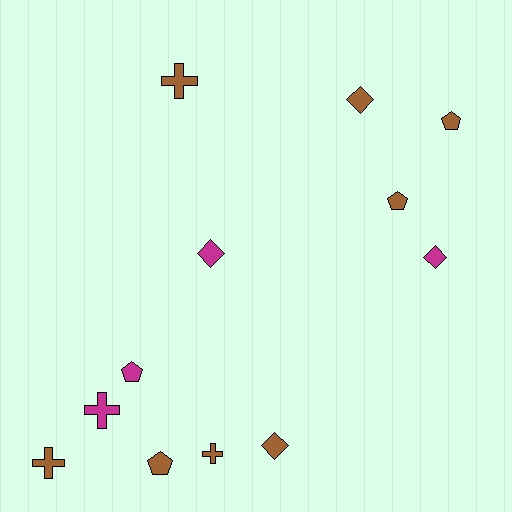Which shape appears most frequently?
Pentagon, with 4 objects.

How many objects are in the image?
There are 12 objects.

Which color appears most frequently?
Brown, with 8 objects.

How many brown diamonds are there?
There are 2 brown diamonds.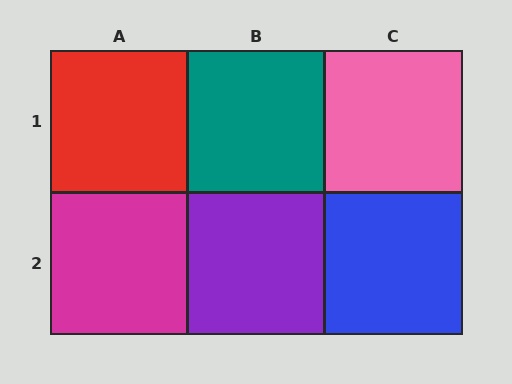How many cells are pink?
1 cell is pink.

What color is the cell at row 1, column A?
Red.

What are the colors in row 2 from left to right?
Magenta, purple, blue.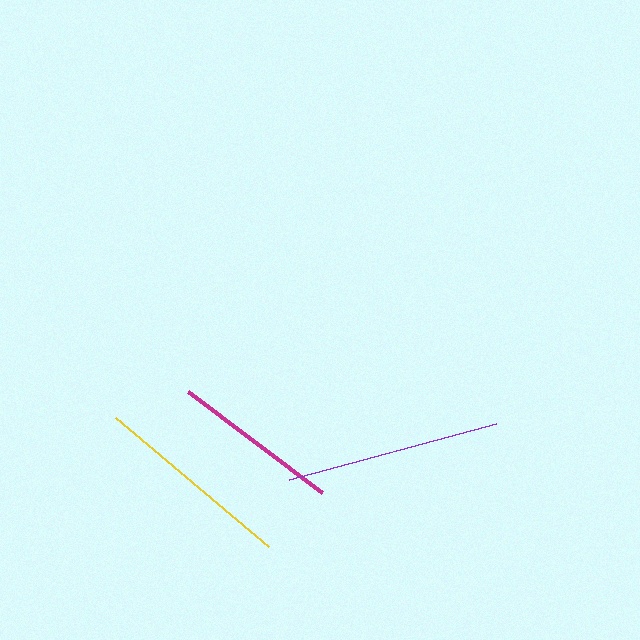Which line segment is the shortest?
The magenta line is the shortest at approximately 168 pixels.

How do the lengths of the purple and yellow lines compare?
The purple and yellow lines are approximately the same length.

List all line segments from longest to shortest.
From longest to shortest: purple, yellow, magenta.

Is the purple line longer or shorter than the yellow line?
The purple line is longer than the yellow line.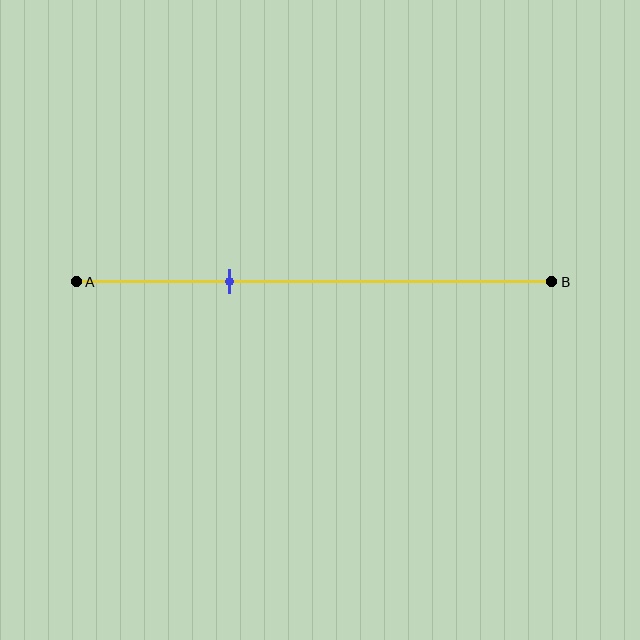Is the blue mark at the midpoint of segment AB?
No, the mark is at about 30% from A, not at the 50% midpoint.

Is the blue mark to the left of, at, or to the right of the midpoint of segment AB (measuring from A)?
The blue mark is to the left of the midpoint of segment AB.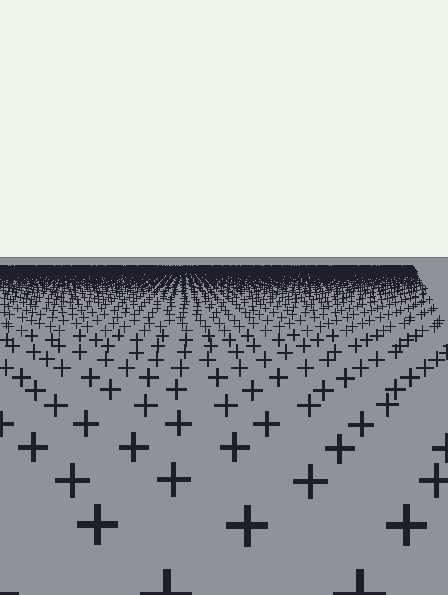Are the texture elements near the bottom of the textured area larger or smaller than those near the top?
Larger. Near the bottom, elements are closer to the viewer and appear at a bigger on-screen size.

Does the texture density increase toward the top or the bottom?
Density increases toward the top.